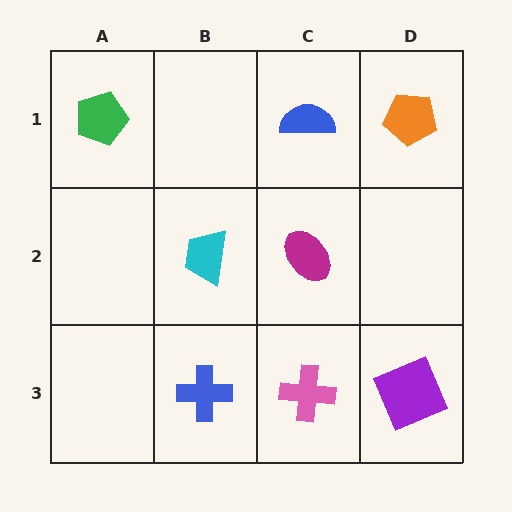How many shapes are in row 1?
3 shapes.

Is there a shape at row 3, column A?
No, that cell is empty.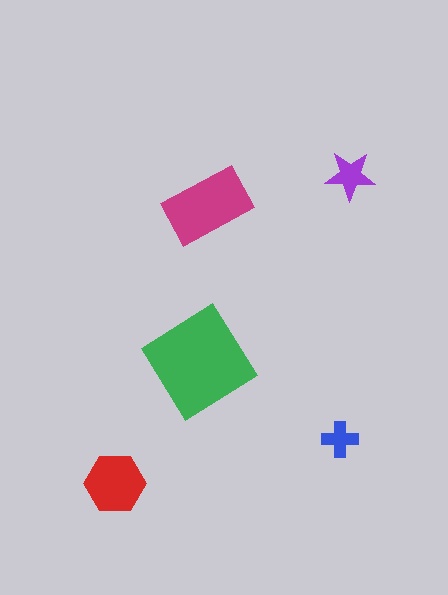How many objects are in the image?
There are 5 objects in the image.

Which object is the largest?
The green diamond.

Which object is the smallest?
The blue cross.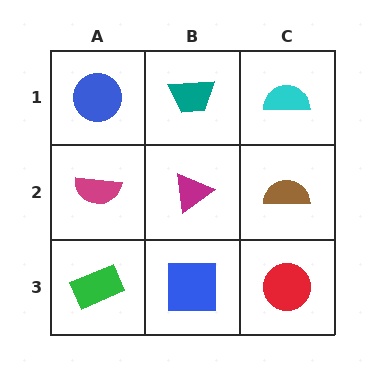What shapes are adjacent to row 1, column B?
A magenta triangle (row 2, column B), a blue circle (row 1, column A), a cyan semicircle (row 1, column C).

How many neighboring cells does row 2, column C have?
3.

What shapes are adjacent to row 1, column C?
A brown semicircle (row 2, column C), a teal trapezoid (row 1, column B).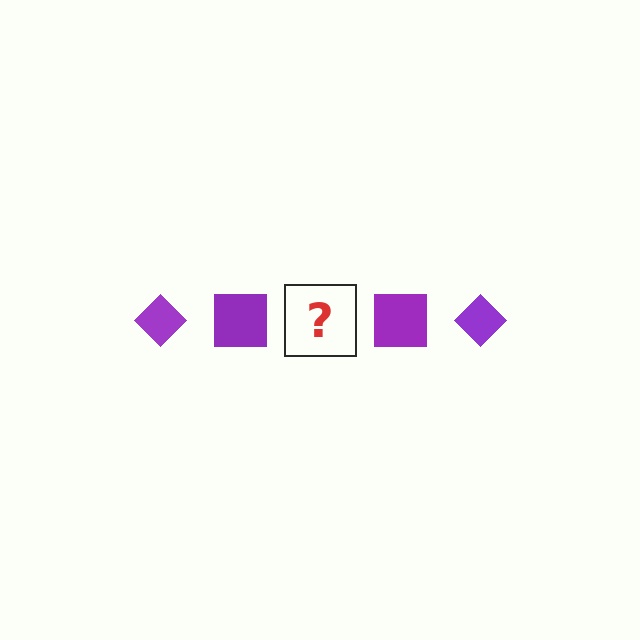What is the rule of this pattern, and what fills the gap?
The rule is that the pattern cycles through diamond, square shapes in purple. The gap should be filled with a purple diamond.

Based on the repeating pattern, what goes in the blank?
The blank should be a purple diamond.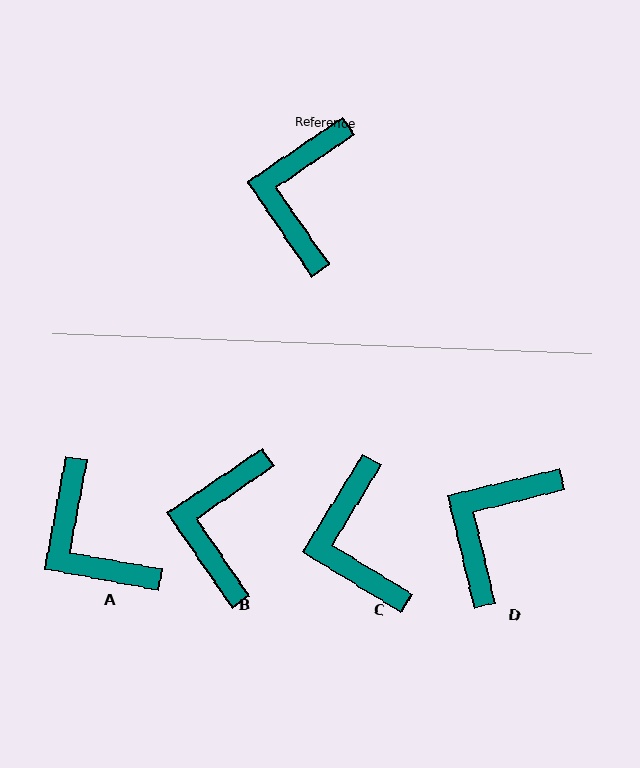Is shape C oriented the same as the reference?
No, it is off by about 24 degrees.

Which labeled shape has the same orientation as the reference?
B.